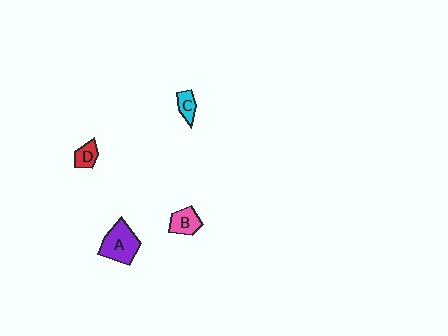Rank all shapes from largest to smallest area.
From largest to smallest: A (purple), B (pink), D (red), C (cyan).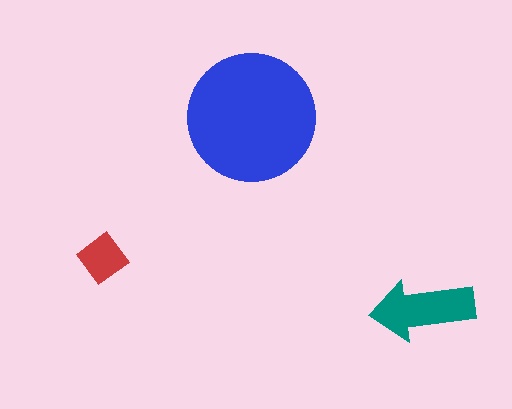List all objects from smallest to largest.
The red diamond, the teal arrow, the blue circle.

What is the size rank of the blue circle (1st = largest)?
1st.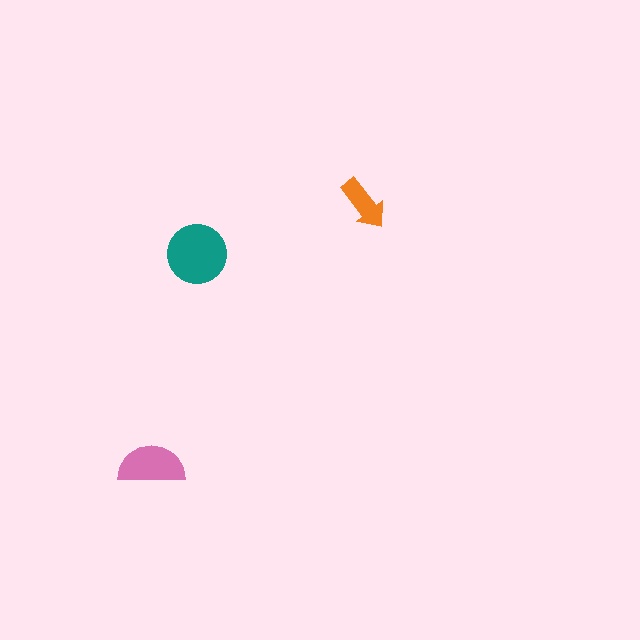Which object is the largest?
The teal circle.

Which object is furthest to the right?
The orange arrow is rightmost.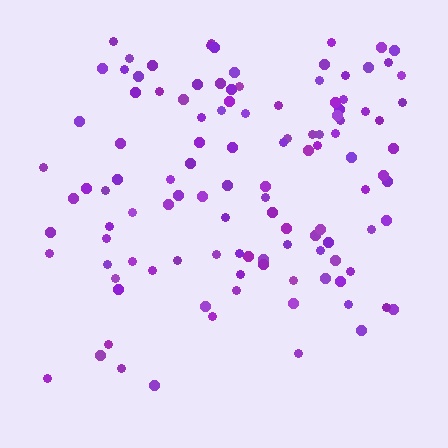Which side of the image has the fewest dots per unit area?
The bottom.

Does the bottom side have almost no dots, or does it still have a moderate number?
Still a moderate number, just noticeably fewer than the top.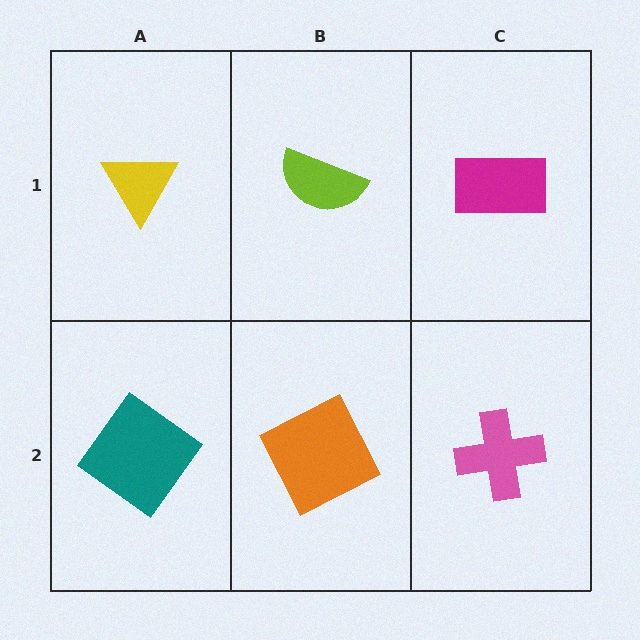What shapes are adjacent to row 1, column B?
An orange square (row 2, column B), a yellow triangle (row 1, column A), a magenta rectangle (row 1, column C).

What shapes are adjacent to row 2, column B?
A lime semicircle (row 1, column B), a teal diamond (row 2, column A), a pink cross (row 2, column C).